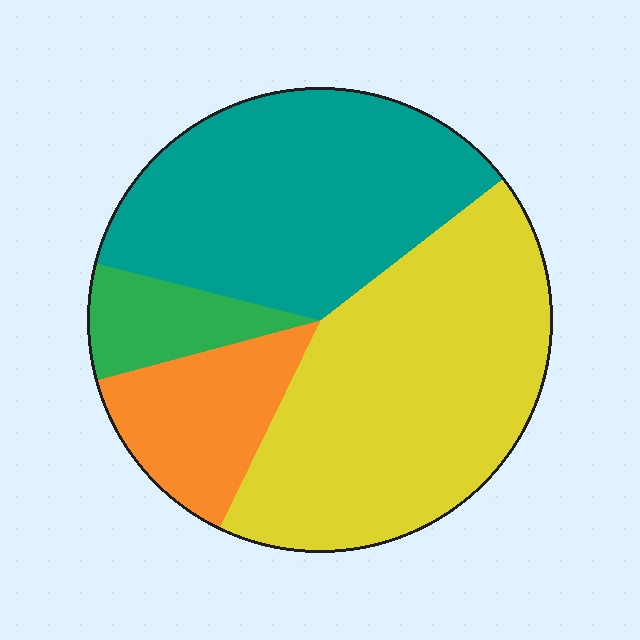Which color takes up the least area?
Green, at roughly 10%.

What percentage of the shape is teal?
Teal takes up between a quarter and a half of the shape.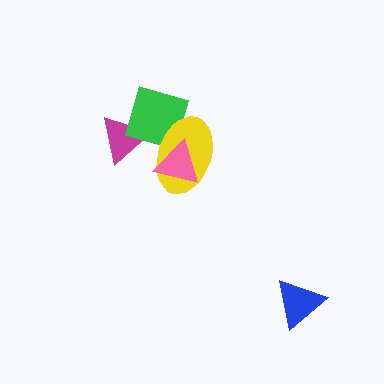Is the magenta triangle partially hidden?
Yes, it is partially covered by another shape.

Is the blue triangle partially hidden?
No, no other shape covers it.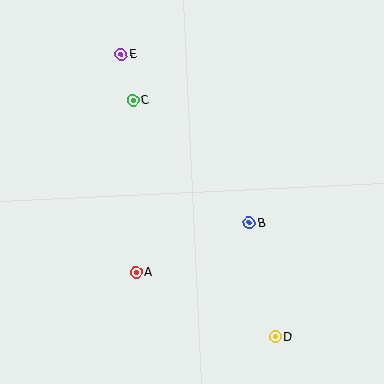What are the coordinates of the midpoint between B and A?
The midpoint between B and A is at (193, 248).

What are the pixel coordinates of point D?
Point D is at (275, 337).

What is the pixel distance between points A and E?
The distance between A and E is 219 pixels.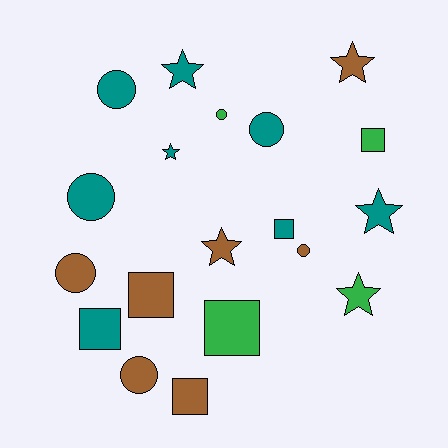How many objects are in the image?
There are 19 objects.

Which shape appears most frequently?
Circle, with 7 objects.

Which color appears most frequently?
Teal, with 8 objects.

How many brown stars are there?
There are 2 brown stars.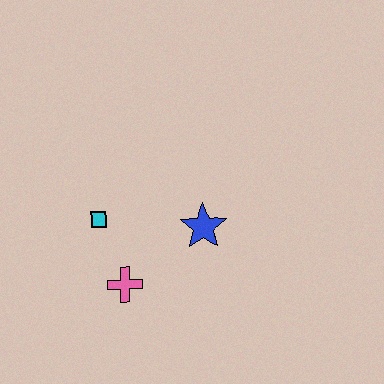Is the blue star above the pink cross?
Yes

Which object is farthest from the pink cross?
The blue star is farthest from the pink cross.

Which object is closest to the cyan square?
The pink cross is closest to the cyan square.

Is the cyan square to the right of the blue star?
No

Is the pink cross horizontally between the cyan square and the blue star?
Yes